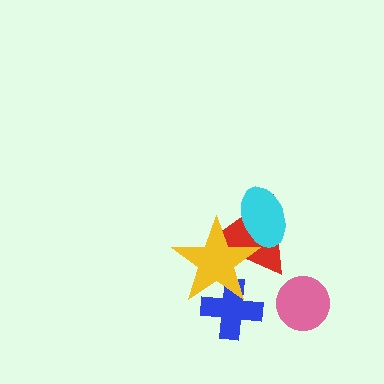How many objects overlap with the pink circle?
0 objects overlap with the pink circle.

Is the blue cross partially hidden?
Yes, it is partially covered by another shape.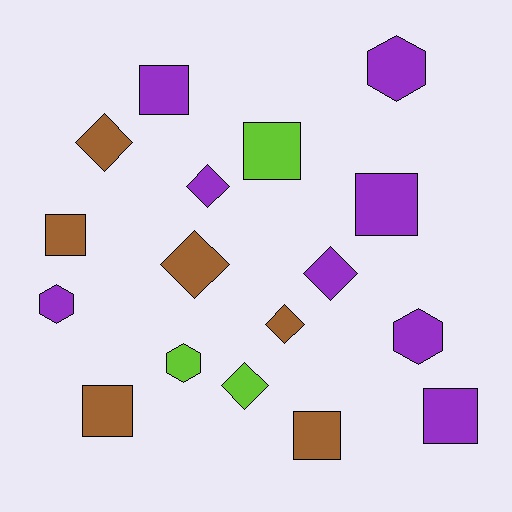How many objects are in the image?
There are 17 objects.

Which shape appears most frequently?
Square, with 7 objects.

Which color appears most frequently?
Purple, with 8 objects.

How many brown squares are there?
There are 3 brown squares.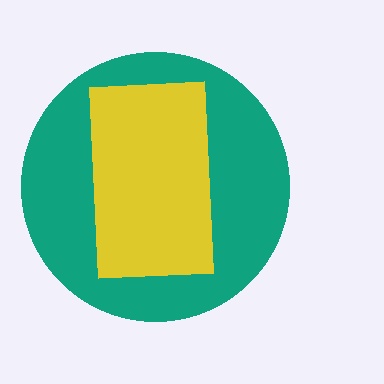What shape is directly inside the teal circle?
The yellow rectangle.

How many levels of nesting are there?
2.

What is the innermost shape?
The yellow rectangle.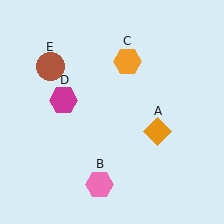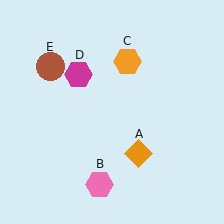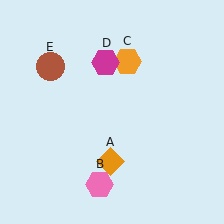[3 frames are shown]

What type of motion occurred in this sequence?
The orange diamond (object A), magenta hexagon (object D) rotated clockwise around the center of the scene.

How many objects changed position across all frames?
2 objects changed position: orange diamond (object A), magenta hexagon (object D).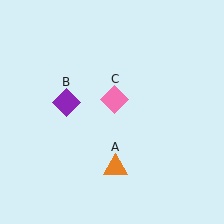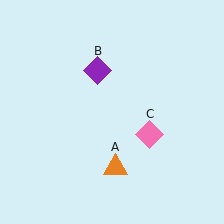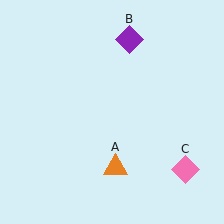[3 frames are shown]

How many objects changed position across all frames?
2 objects changed position: purple diamond (object B), pink diamond (object C).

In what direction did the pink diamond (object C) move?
The pink diamond (object C) moved down and to the right.